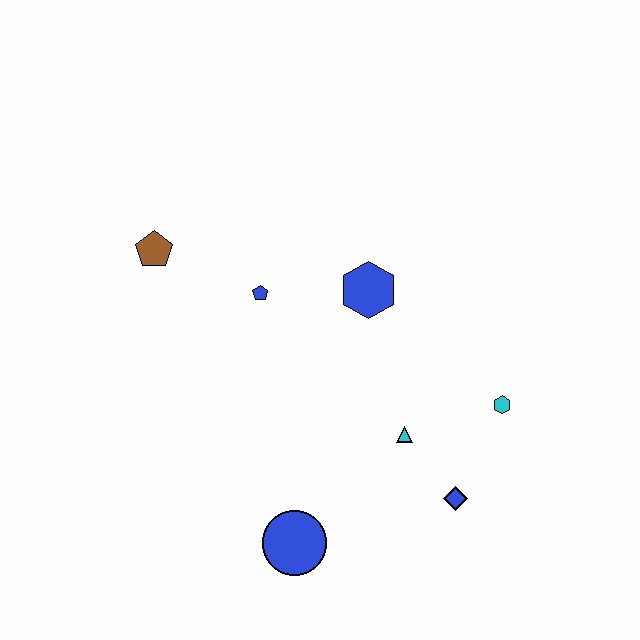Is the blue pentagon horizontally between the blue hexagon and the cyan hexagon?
No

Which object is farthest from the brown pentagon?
The blue diamond is farthest from the brown pentagon.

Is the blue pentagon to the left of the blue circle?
Yes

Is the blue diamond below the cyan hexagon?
Yes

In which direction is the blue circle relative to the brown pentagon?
The blue circle is below the brown pentagon.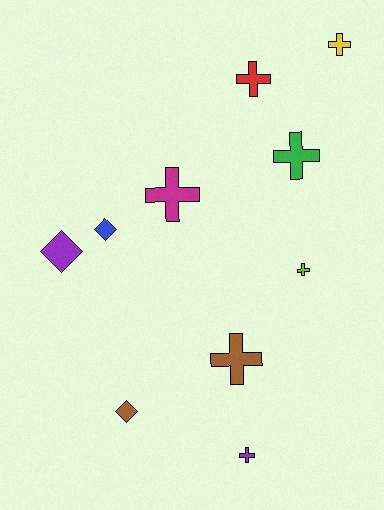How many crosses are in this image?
There are 7 crosses.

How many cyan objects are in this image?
There are no cyan objects.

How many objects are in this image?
There are 10 objects.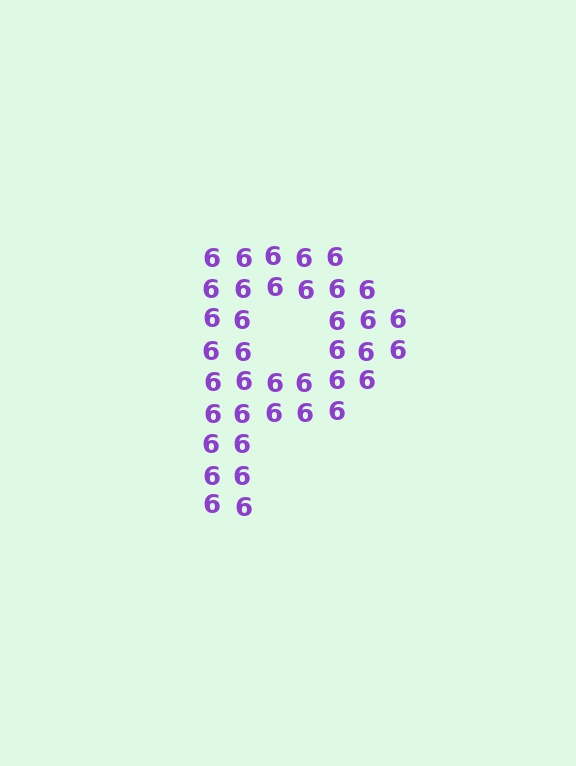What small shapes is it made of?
It is made of small digit 6's.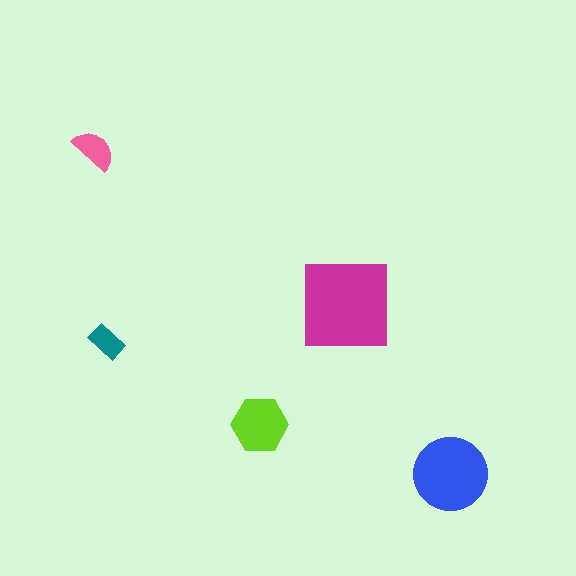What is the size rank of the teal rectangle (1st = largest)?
5th.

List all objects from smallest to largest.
The teal rectangle, the pink semicircle, the lime hexagon, the blue circle, the magenta square.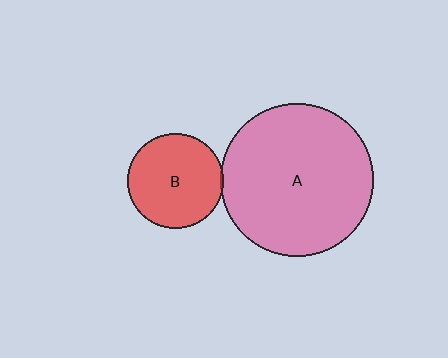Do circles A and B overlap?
Yes.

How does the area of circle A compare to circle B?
Approximately 2.6 times.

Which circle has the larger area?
Circle A (pink).